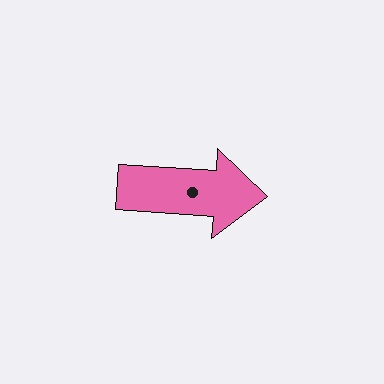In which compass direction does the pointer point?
East.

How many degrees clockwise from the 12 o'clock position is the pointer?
Approximately 94 degrees.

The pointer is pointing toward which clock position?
Roughly 3 o'clock.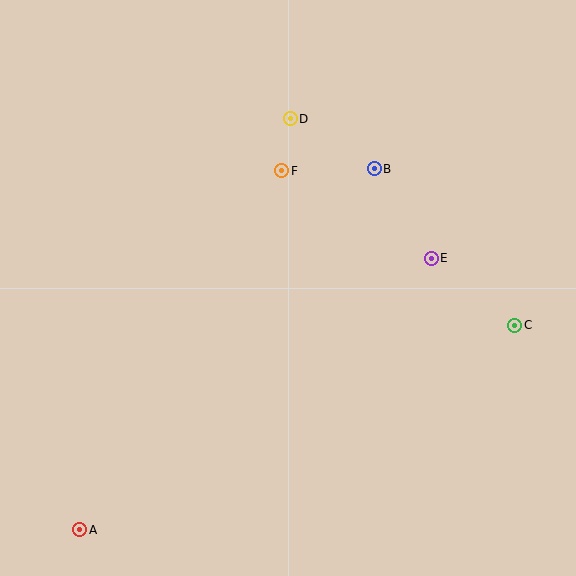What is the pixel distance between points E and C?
The distance between E and C is 107 pixels.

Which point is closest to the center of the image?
Point F at (282, 171) is closest to the center.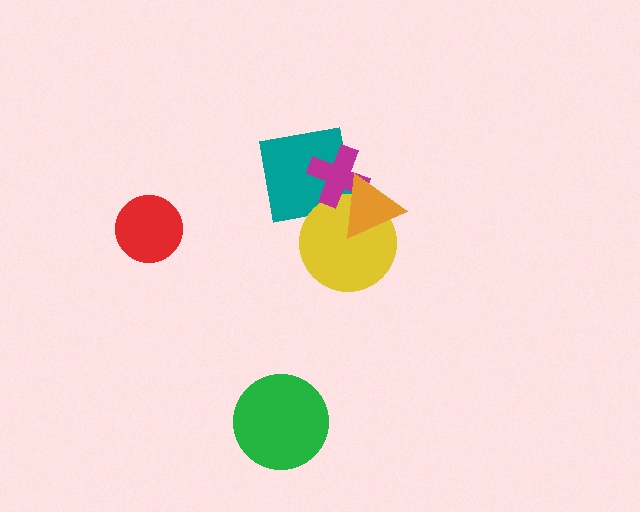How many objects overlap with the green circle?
0 objects overlap with the green circle.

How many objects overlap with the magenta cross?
3 objects overlap with the magenta cross.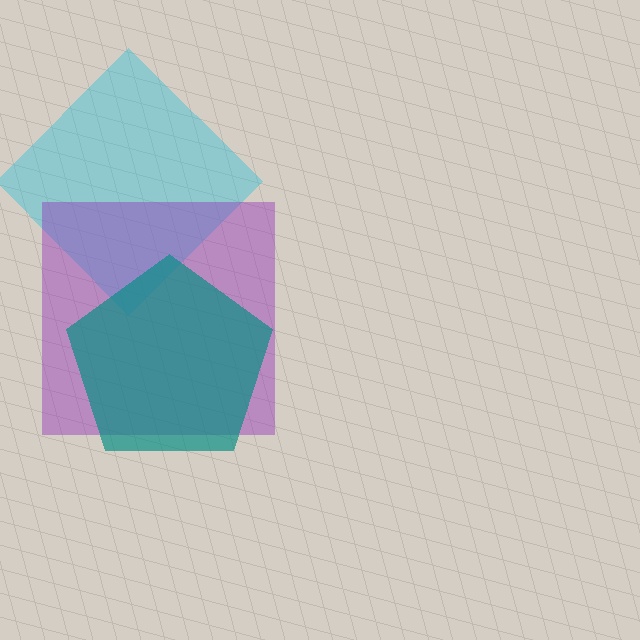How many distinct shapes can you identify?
There are 3 distinct shapes: a cyan diamond, a purple square, a teal pentagon.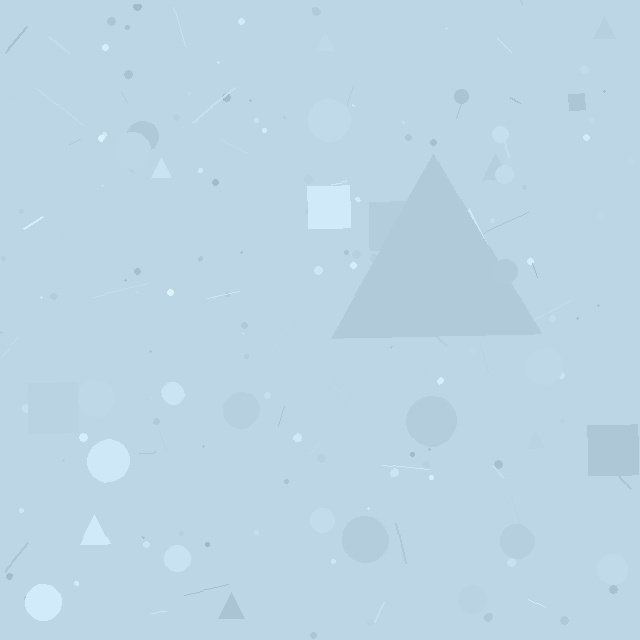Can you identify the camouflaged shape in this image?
The camouflaged shape is a triangle.